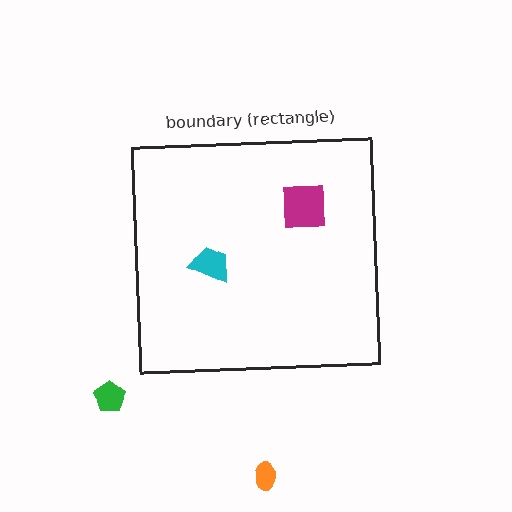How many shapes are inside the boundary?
2 inside, 2 outside.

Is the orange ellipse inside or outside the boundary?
Outside.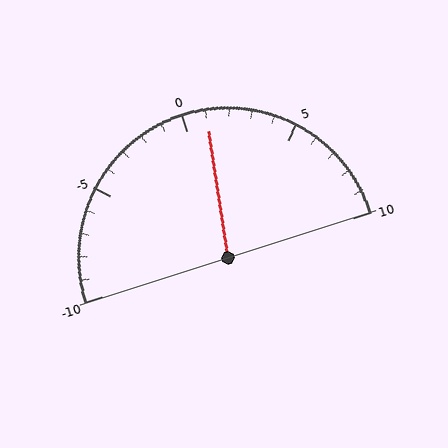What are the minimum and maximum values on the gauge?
The gauge ranges from -10 to 10.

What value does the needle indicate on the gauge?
The needle indicates approximately 1.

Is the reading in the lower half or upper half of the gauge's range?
The reading is in the upper half of the range (-10 to 10).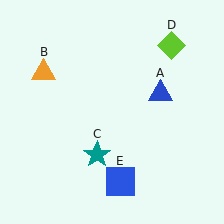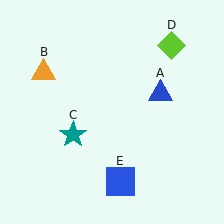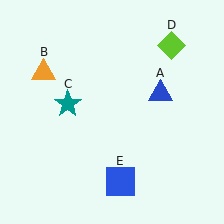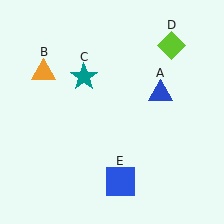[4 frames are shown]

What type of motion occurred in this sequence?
The teal star (object C) rotated clockwise around the center of the scene.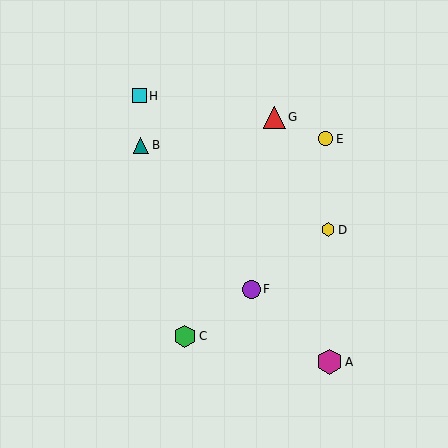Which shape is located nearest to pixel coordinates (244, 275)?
The purple circle (labeled F) at (251, 289) is nearest to that location.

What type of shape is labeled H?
Shape H is a cyan square.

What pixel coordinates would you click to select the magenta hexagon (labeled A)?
Click at (330, 362) to select the magenta hexagon A.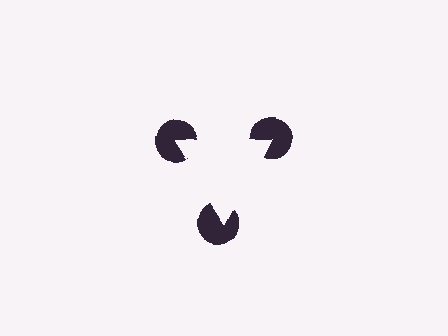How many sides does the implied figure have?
3 sides.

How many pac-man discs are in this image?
There are 3 — one at each vertex of the illusory triangle.